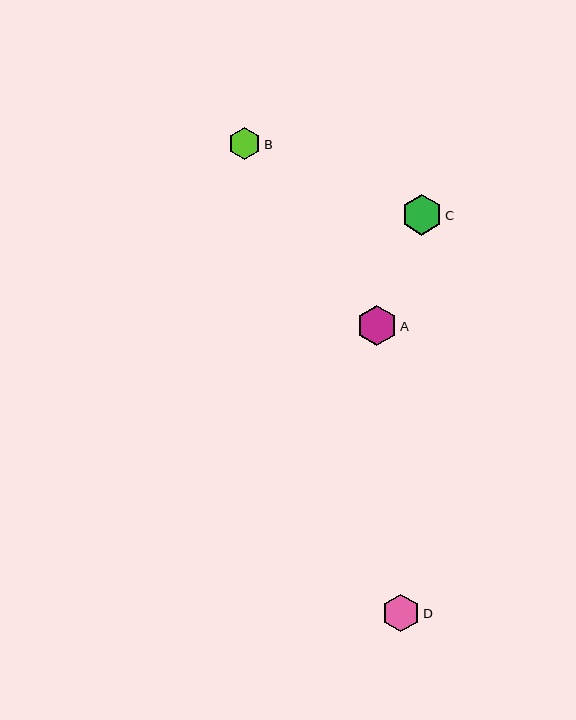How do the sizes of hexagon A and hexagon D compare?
Hexagon A and hexagon D are approximately the same size.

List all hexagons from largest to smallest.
From largest to smallest: C, A, D, B.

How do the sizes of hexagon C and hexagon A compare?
Hexagon C and hexagon A are approximately the same size.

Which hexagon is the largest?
Hexagon C is the largest with a size of approximately 41 pixels.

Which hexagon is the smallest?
Hexagon B is the smallest with a size of approximately 32 pixels.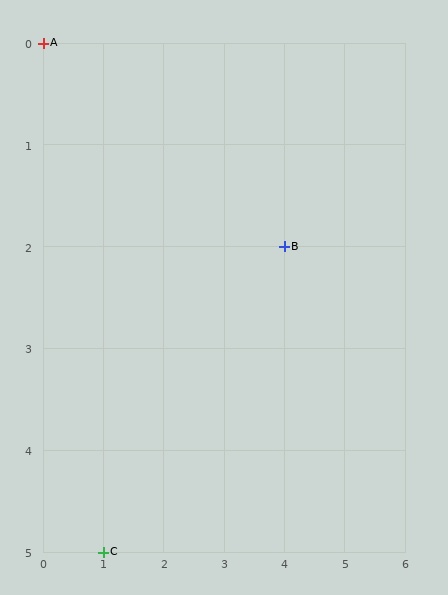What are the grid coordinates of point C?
Point C is at grid coordinates (1, 5).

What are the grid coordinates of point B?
Point B is at grid coordinates (4, 2).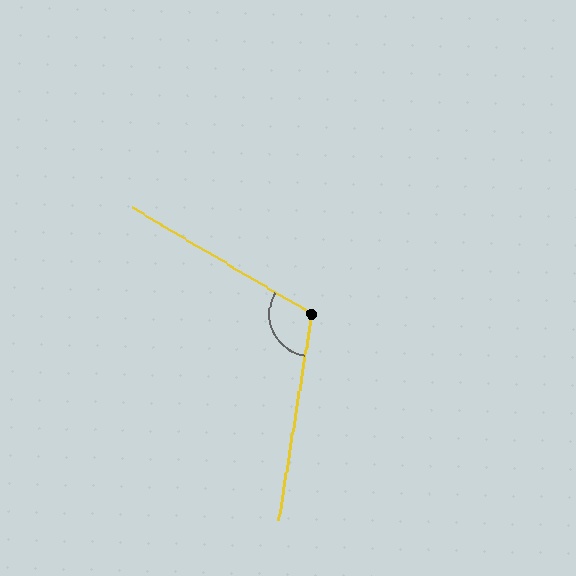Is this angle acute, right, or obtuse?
It is obtuse.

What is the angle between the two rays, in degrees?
Approximately 111 degrees.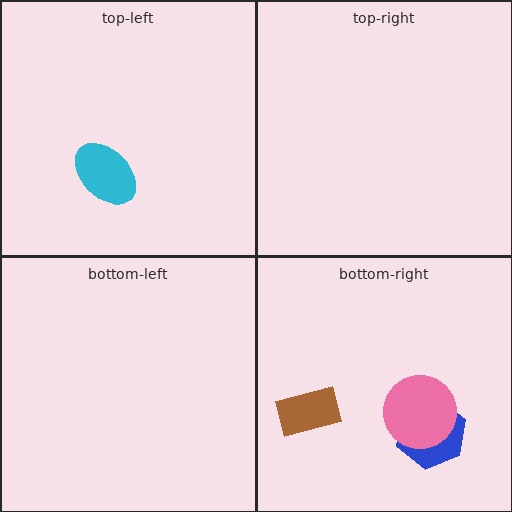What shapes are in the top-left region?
The cyan ellipse.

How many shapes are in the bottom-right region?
3.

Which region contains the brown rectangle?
The bottom-right region.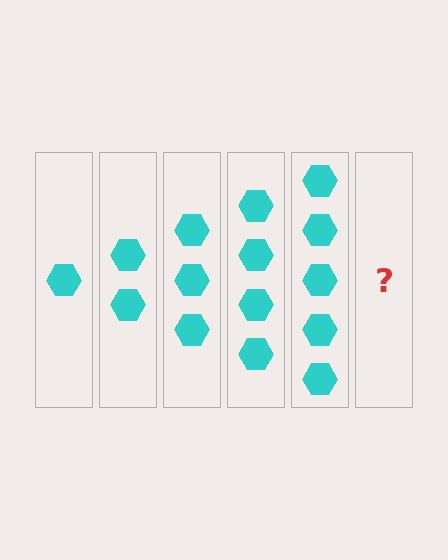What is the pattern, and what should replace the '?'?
The pattern is that each step adds one more hexagon. The '?' should be 6 hexagons.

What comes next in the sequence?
The next element should be 6 hexagons.